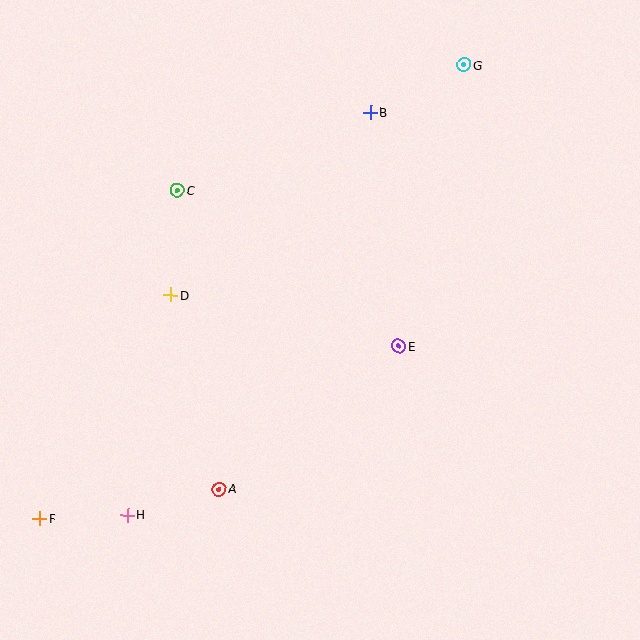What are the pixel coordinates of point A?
Point A is at (219, 489).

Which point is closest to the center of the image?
Point E at (399, 346) is closest to the center.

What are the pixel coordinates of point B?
Point B is at (370, 112).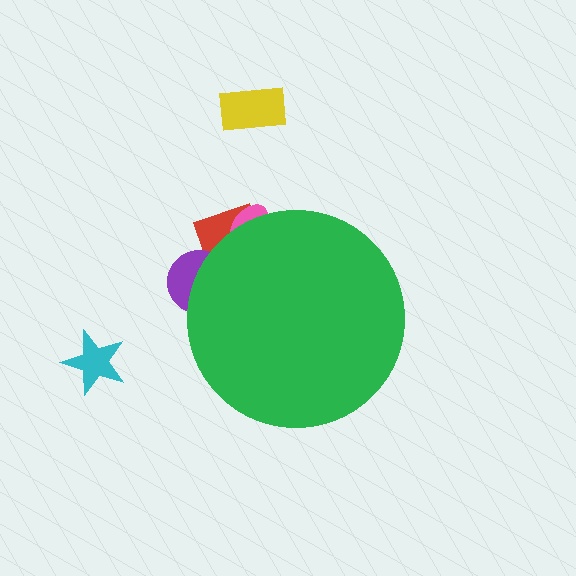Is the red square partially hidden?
Yes, the red square is partially hidden behind the green circle.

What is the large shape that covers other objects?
A green circle.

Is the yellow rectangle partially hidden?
No, the yellow rectangle is fully visible.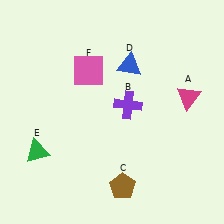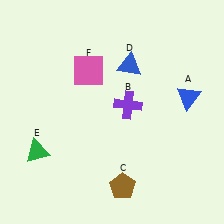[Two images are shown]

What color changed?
The triangle (A) changed from magenta in Image 1 to blue in Image 2.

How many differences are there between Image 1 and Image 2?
There is 1 difference between the two images.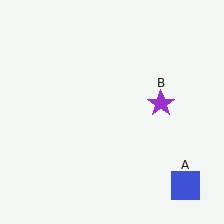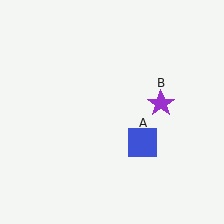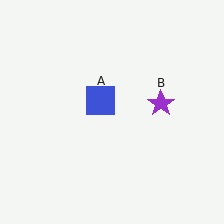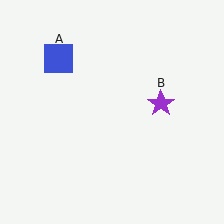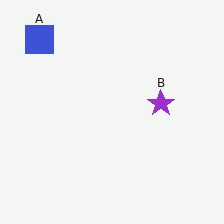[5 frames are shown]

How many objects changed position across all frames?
1 object changed position: blue square (object A).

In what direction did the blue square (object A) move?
The blue square (object A) moved up and to the left.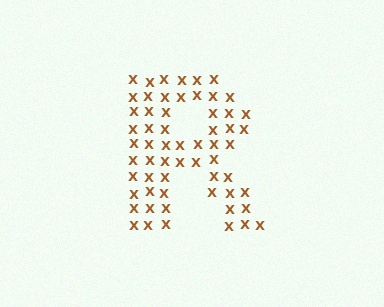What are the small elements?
The small elements are letter X's.